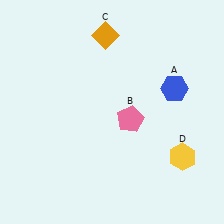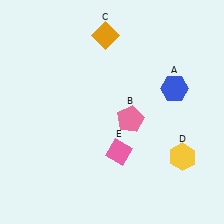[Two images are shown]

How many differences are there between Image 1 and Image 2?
There is 1 difference between the two images.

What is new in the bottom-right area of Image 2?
A pink diamond (E) was added in the bottom-right area of Image 2.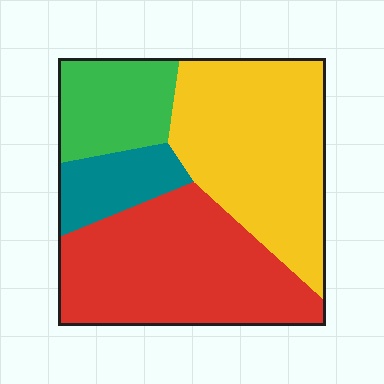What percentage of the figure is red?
Red covers around 35% of the figure.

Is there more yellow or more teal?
Yellow.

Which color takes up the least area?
Teal, at roughly 10%.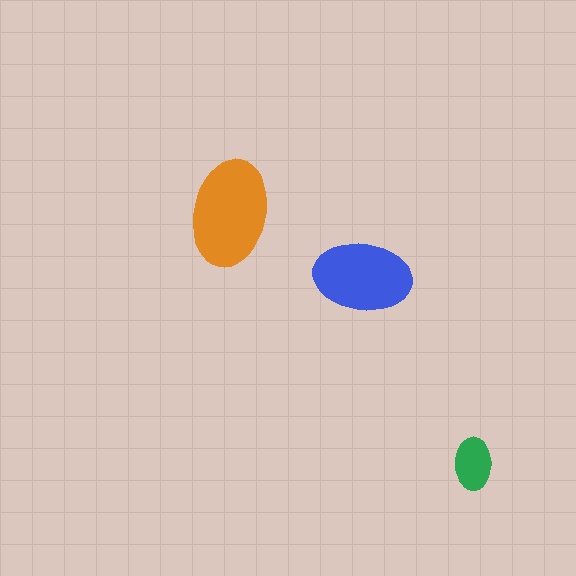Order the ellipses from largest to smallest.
the orange one, the blue one, the green one.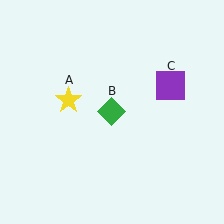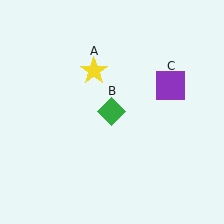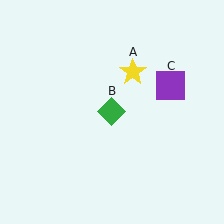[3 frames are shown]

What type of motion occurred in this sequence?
The yellow star (object A) rotated clockwise around the center of the scene.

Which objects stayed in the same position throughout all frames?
Green diamond (object B) and purple square (object C) remained stationary.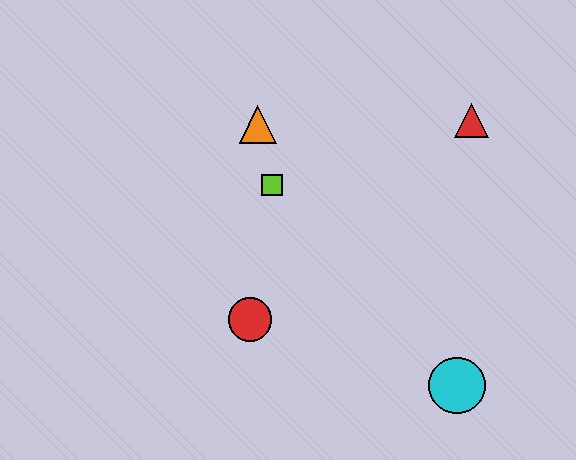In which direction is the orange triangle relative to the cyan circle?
The orange triangle is above the cyan circle.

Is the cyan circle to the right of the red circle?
Yes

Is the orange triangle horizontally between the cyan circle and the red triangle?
No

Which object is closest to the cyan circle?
The red circle is closest to the cyan circle.